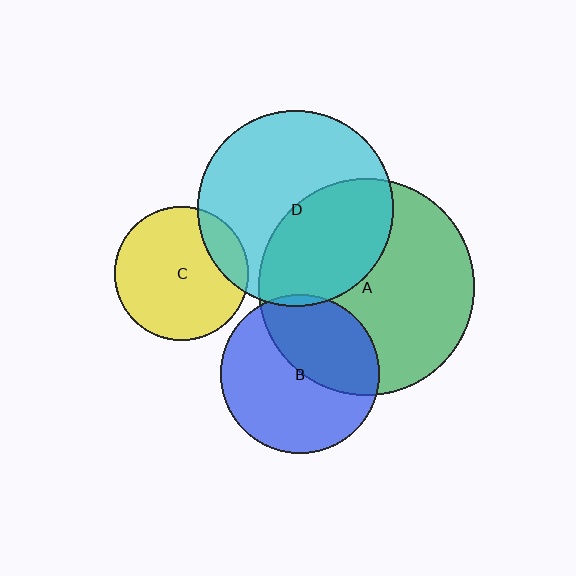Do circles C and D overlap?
Yes.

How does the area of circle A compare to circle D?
Approximately 1.2 times.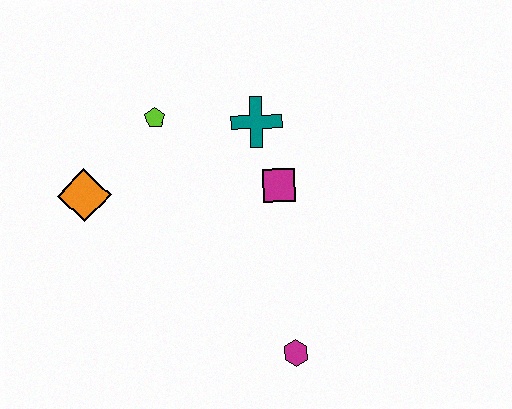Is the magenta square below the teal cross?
Yes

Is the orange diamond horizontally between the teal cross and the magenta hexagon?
No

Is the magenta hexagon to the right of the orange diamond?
Yes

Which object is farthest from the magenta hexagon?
The lime pentagon is farthest from the magenta hexagon.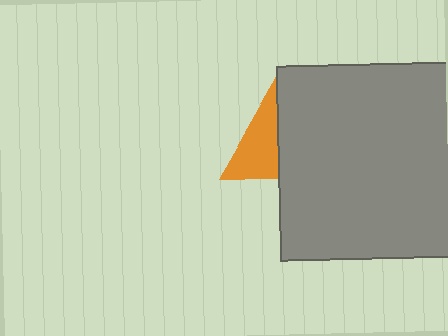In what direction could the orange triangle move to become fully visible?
The orange triangle could move left. That would shift it out from behind the gray rectangle entirely.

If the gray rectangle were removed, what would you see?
You would see the complete orange triangle.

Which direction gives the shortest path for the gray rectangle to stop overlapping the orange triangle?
Moving right gives the shortest separation.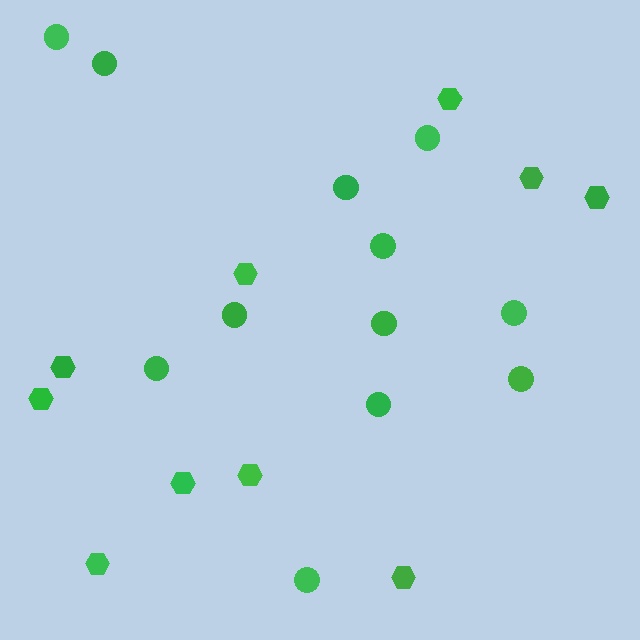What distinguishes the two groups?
There are 2 groups: one group of hexagons (10) and one group of circles (12).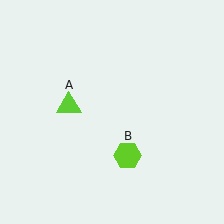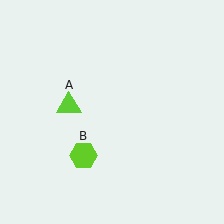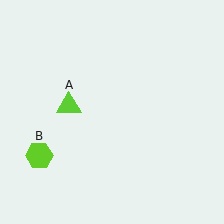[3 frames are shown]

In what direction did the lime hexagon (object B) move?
The lime hexagon (object B) moved left.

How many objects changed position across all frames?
1 object changed position: lime hexagon (object B).